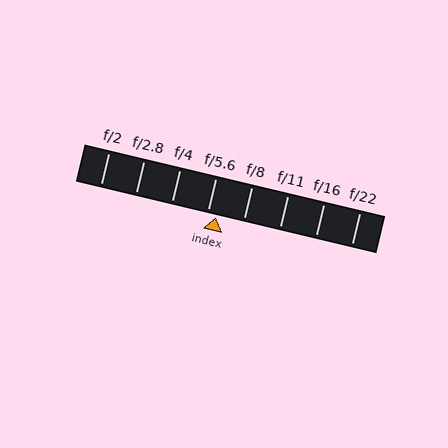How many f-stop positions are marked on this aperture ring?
There are 8 f-stop positions marked.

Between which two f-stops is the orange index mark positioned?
The index mark is between f/5.6 and f/8.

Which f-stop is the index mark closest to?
The index mark is closest to f/5.6.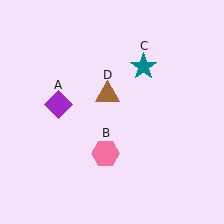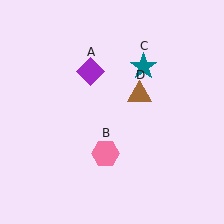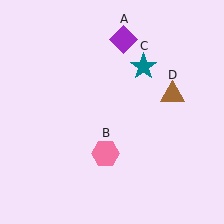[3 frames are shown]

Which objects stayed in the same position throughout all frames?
Pink hexagon (object B) and teal star (object C) remained stationary.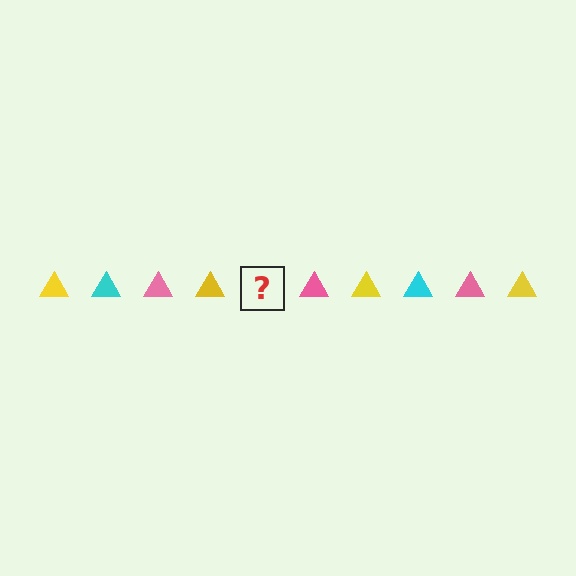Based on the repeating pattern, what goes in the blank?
The blank should be a cyan triangle.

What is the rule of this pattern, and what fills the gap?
The rule is that the pattern cycles through yellow, cyan, pink triangles. The gap should be filled with a cyan triangle.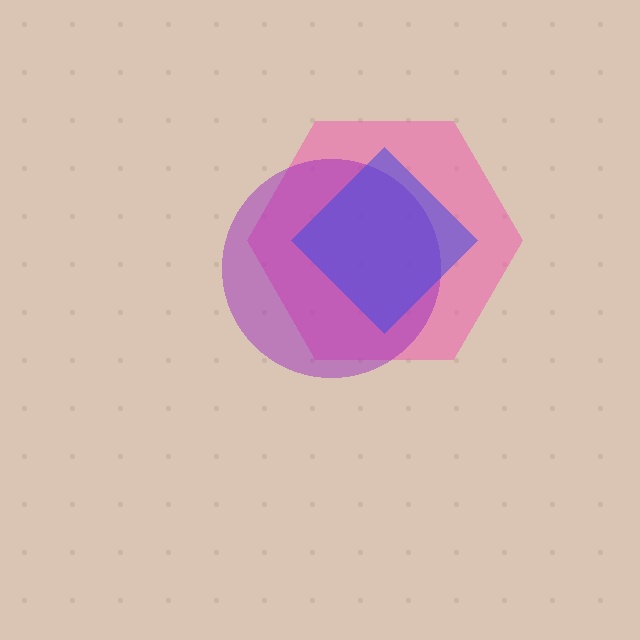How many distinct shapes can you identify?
There are 3 distinct shapes: a pink hexagon, a purple circle, a blue diamond.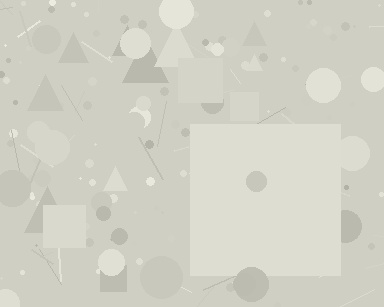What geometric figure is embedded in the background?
A square is embedded in the background.